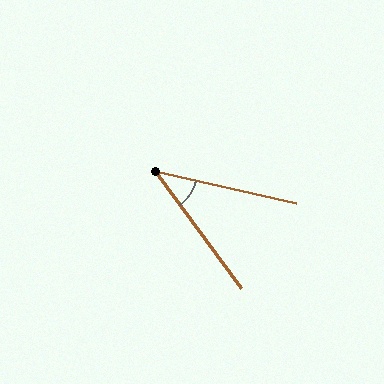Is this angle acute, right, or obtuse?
It is acute.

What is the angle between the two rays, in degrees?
Approximately 41 degrees.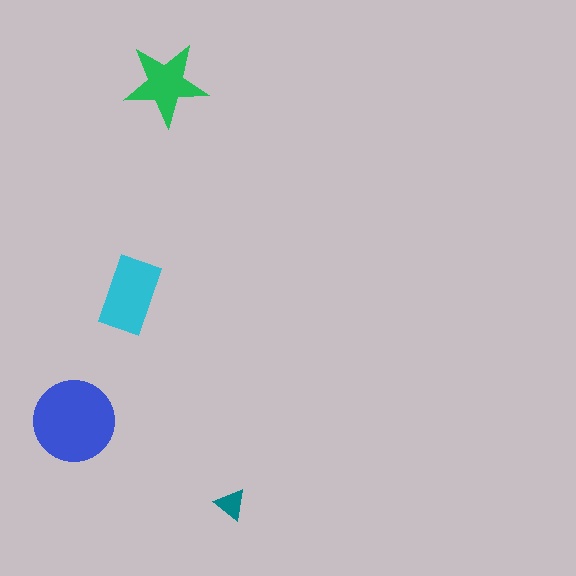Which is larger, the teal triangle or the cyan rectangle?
The cyan rectangle.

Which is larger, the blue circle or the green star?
The blue circle.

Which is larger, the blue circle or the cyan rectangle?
The blue circle.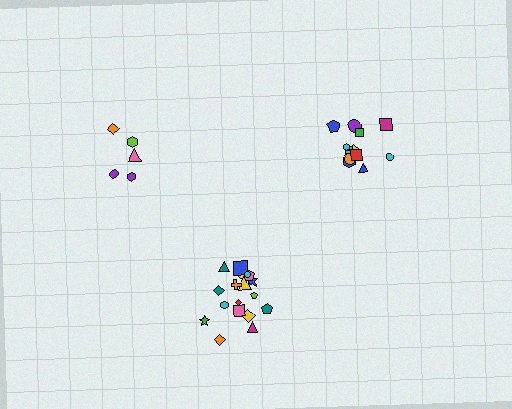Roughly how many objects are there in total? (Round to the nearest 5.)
Roughly 35 objects in total.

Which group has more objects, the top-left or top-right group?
The top-right group.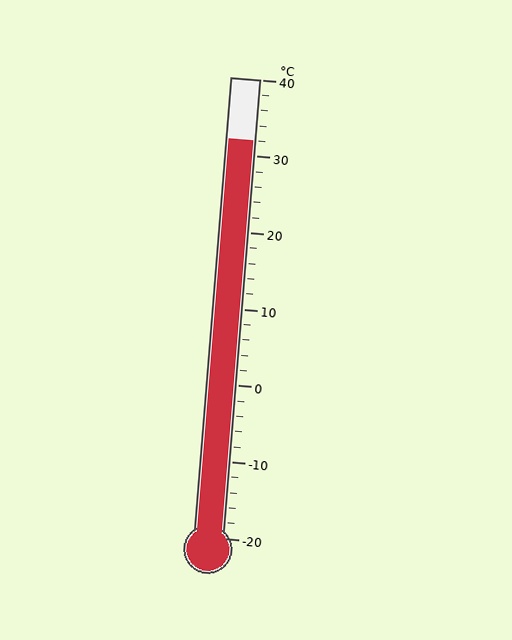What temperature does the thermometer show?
The thermometer shows approximately 32°C.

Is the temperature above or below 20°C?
The temperature is above 20°C.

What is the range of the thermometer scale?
The thermometer scale ranges from -20°C to 40°C.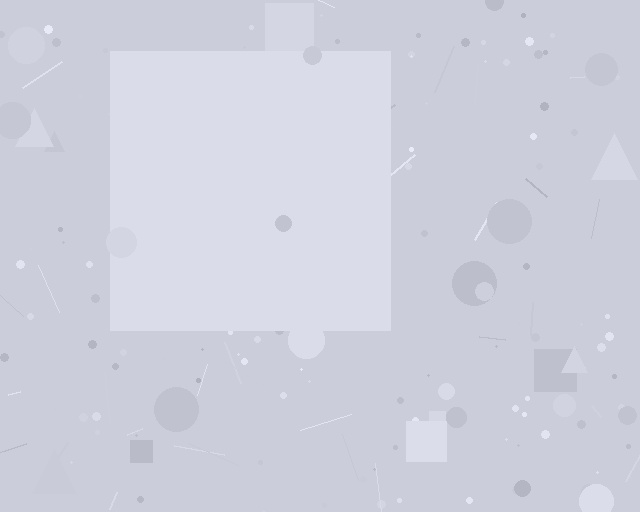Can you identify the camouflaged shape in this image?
The camouflaged shape is a square.